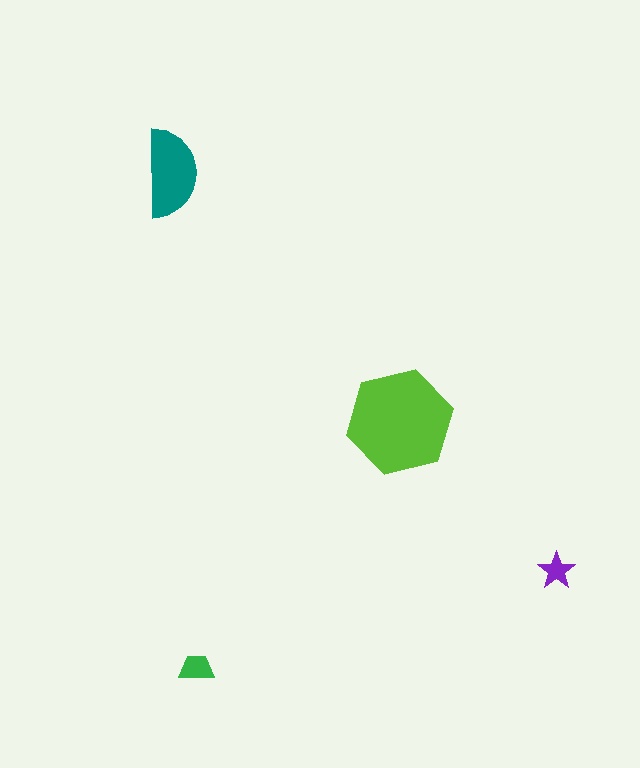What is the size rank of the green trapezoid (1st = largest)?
3rd.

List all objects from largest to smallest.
The lime hexagon, the teal semicircle, the green trapezoid, the purple star.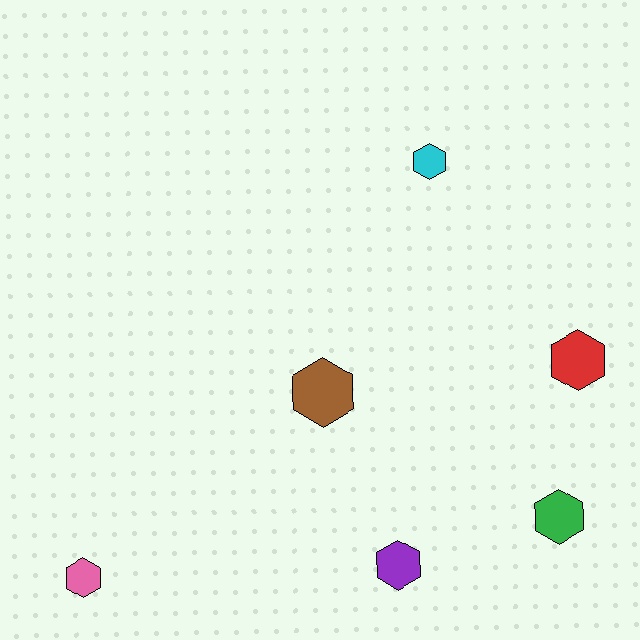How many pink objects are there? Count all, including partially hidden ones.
There is 1 pink object.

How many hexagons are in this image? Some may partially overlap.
There are 6 hexagons.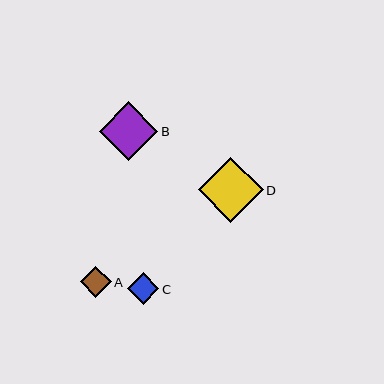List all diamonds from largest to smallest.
From largest to smallest: D, B, C, A.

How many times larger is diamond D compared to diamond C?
Diamond D is approximately 2.1 times the size of diamond C.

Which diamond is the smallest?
Diamond A is the smallest with a size of approximately 31 pixels.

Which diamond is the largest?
Diamond D is the largest with a size of approximately 65 pixels.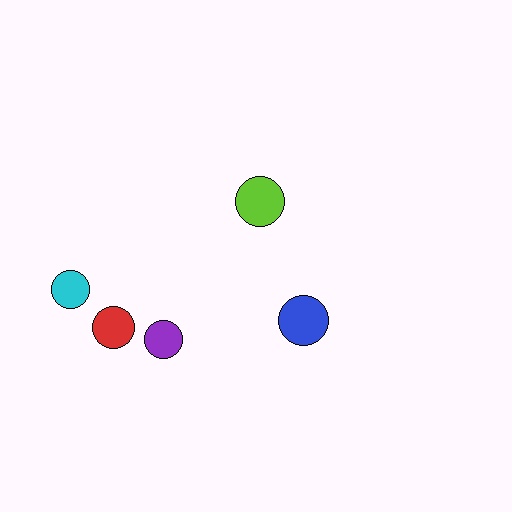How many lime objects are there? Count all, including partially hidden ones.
There is 1 lime object.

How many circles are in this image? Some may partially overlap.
There are 5 circles.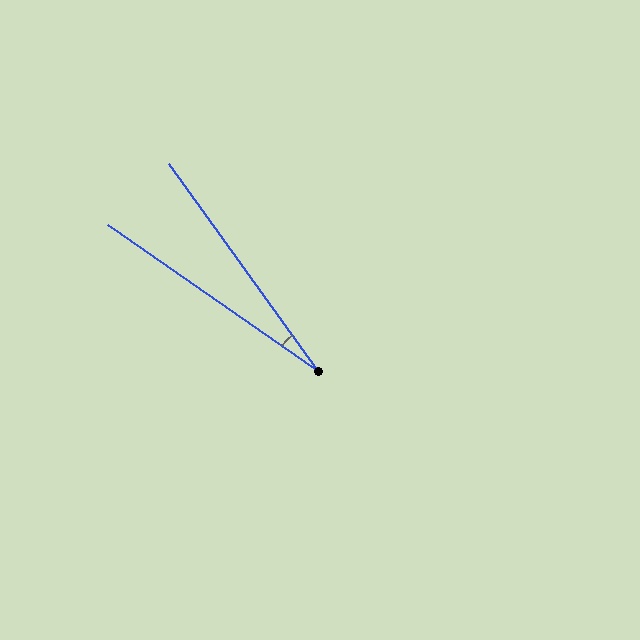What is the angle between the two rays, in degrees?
Approximately 19 degrees.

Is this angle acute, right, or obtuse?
It is acute.